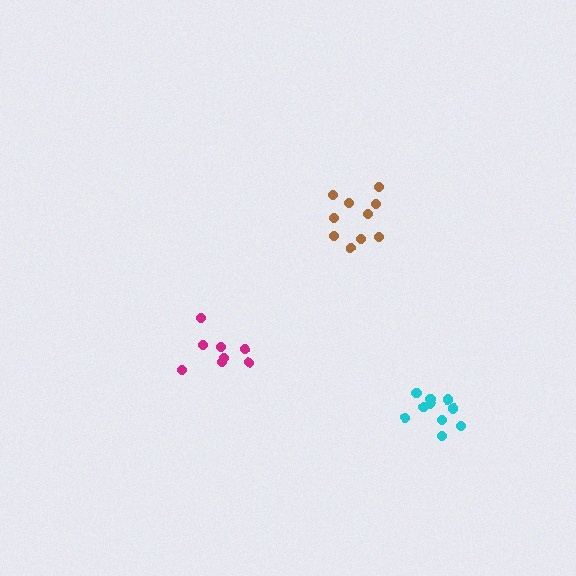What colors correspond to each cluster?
The clusters are colored: cyan, magenta, brown.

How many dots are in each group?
Group 1: 10 dots, Group 2: 8 dots, Group 3: 10 dots (28 total).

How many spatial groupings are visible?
There are 3 spatial groupings.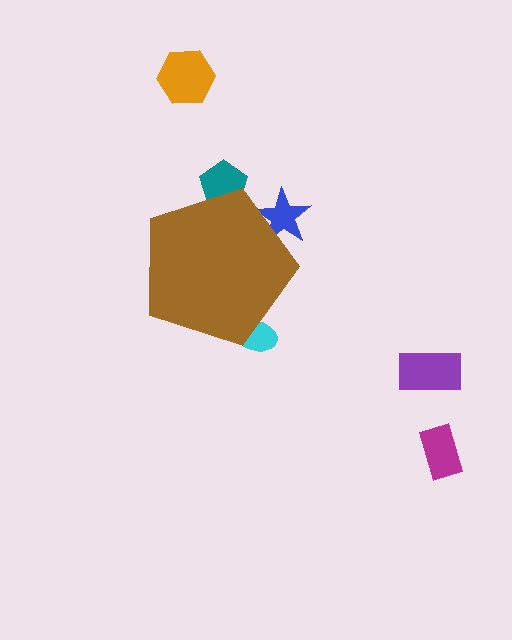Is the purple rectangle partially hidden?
No, the purple rectangle is fully visible.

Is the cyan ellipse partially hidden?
Yes, the cyan ellipse is partially hidden behind the brown pentagon.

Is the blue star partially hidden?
Yes, the blue star is partially hidden behind the brown pentagon.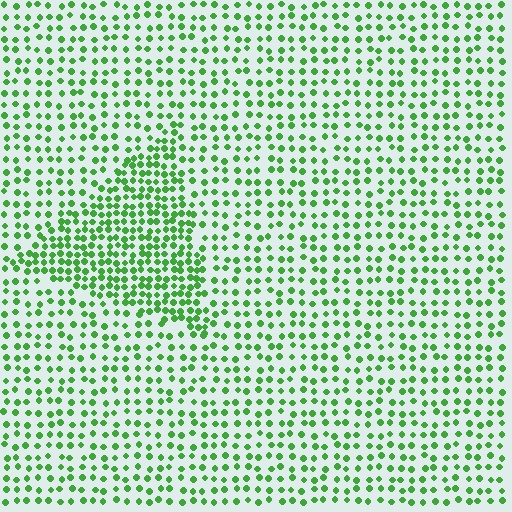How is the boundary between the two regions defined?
The boundary is defined by a change in element density (approximately 1.9x ratio). All elements are the same color, size, and shape.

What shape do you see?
I see a triangle.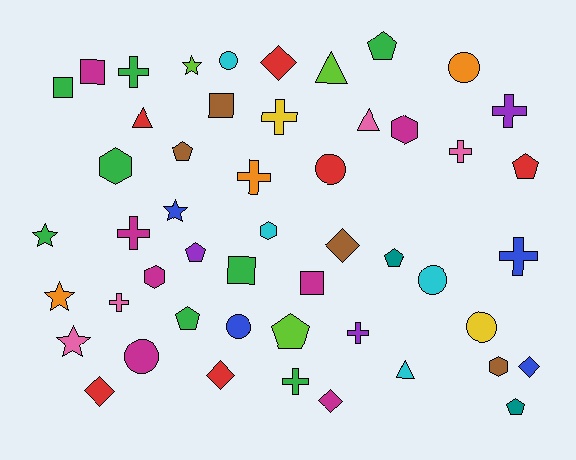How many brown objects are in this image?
There are 4 brown objects.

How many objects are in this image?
There are 50 objects.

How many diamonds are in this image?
There are 6 diamonds.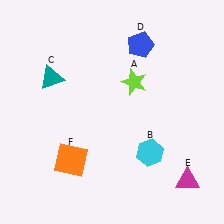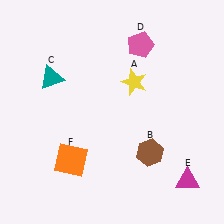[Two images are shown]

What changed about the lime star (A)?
In Image 1, A is lime. In Image 2, it changed to yellow.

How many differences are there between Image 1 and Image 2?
There are 3 differences between the two images.